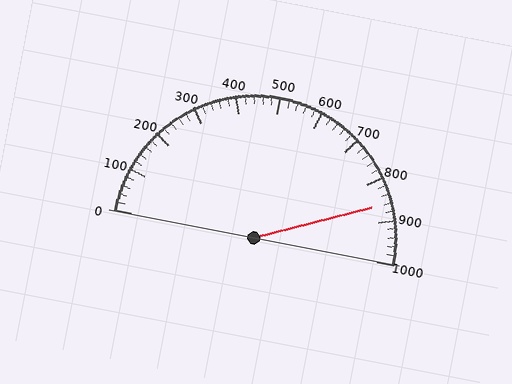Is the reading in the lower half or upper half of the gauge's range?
The reading is in the upper half of the range (0 to 1000).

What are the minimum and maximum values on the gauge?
The gauge ranges from 0 to 1000.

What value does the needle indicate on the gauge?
The needle indicates approximately 860.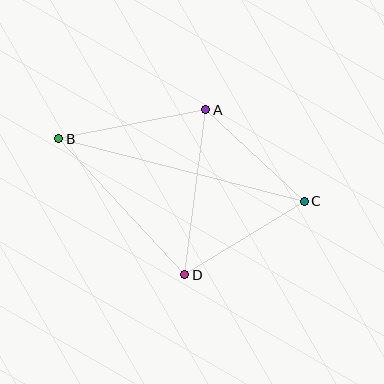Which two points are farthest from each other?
Points B and C are farthest from each other.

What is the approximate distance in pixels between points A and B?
The distance between A and B is approximately 150 pixels.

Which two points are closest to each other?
Points A and C are closest to each other.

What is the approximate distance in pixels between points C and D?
The distance between C and D is approximately 140 pixels.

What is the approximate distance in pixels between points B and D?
The distance between B and D is approximately 186 pixels.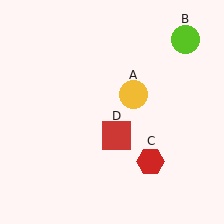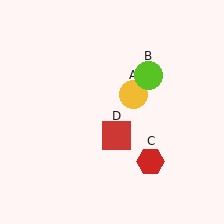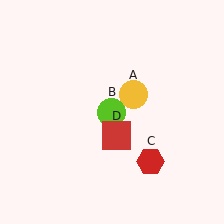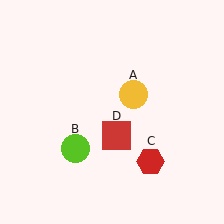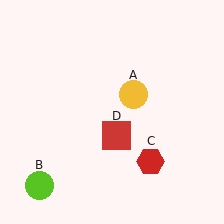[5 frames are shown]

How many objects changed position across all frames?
1 object changed position: lime circle (object B).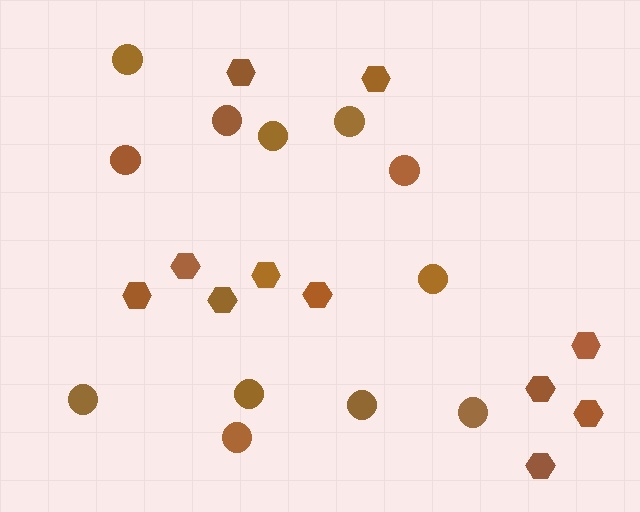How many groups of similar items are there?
There are 2 groups: one group of hexagons (11) and one group of circles (12).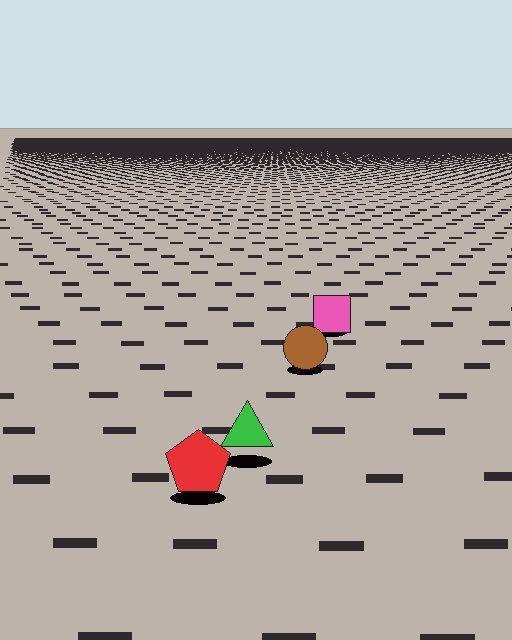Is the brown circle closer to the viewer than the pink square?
Yes. The brown circle is closer — you can tell from the texture gradient: the ground texture is coarser near it.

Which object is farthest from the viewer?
The pink square is farthest from the viewer. It appears smaller and the ground texture around it is denser.